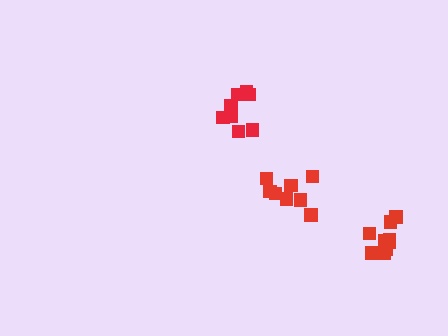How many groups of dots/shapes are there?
There are 3 groups.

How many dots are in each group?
Group 1: 11 dots, Group 2: 9 dots, Group 3: 8 dots (28 total).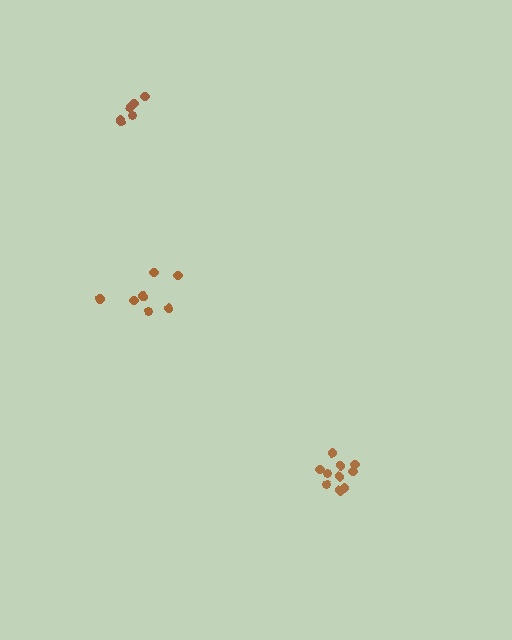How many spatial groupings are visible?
There are 3 spatial groupings.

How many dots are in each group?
Group 1: 7 dots, Group 2: 7 dots, Group 3: 10 dots (24 total).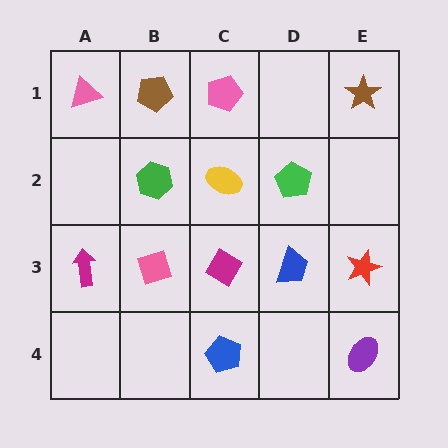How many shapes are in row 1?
4 shapes.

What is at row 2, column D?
A green pentagon.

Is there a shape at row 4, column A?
No, that cell is empty.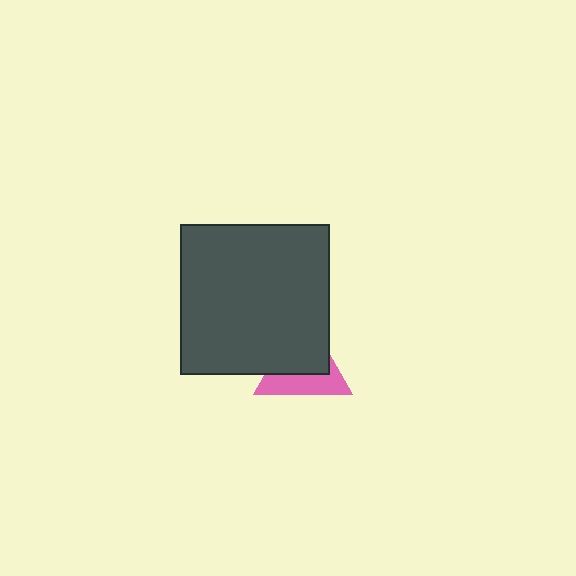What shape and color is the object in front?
The object in front is a dark gray square.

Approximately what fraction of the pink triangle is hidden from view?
Roughly 57% of the pink triangle is hidden behind the dark gray square.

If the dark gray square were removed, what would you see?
You would see the complete pink triangle.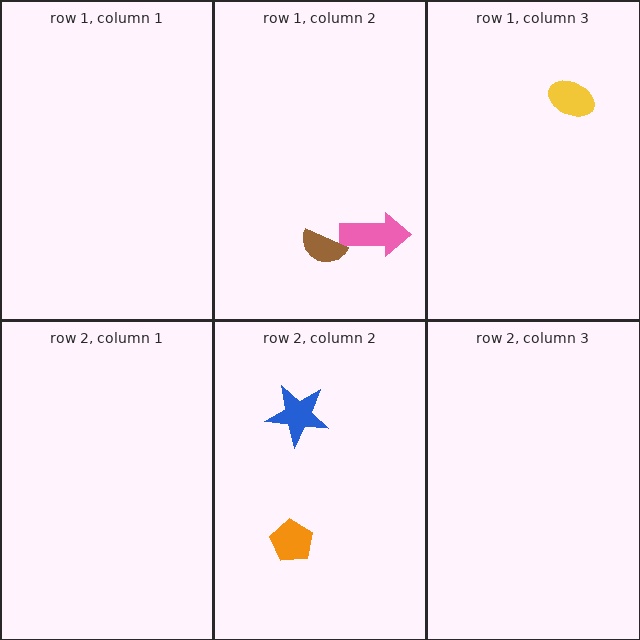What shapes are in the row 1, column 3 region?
The yellow ellipse.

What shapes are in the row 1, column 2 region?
The pink arrow, the brown semicircle.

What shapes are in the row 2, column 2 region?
The blue star, the orange pentagon.